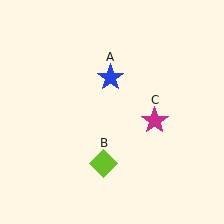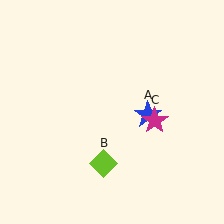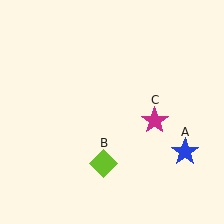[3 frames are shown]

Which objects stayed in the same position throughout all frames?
Lime diamond (object B) and magenta star (object C) remained stationary.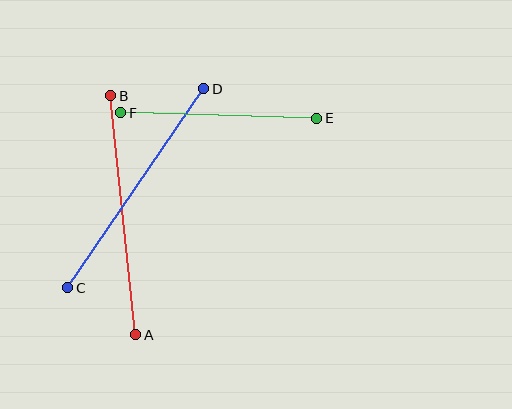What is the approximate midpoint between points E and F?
The midpoint is at approximately (219, 116) pixels.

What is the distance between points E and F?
The distance is approximately 196 pixels.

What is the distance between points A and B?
The distance is approximately 240 pixels.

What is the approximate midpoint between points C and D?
The midpoint is at approximately (136, 188) pixels.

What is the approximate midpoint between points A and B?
The midpoint is at approximately (123, 215) pixels.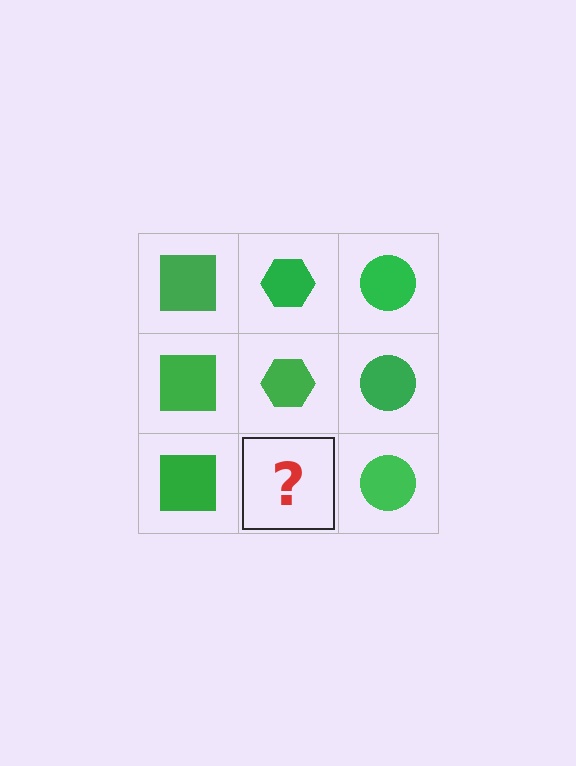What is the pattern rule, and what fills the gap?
The rule is that each column has a consistent shape. The gap should be filled with a green hexagon.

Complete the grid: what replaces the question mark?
The question mark should be replaced with a green hexagon.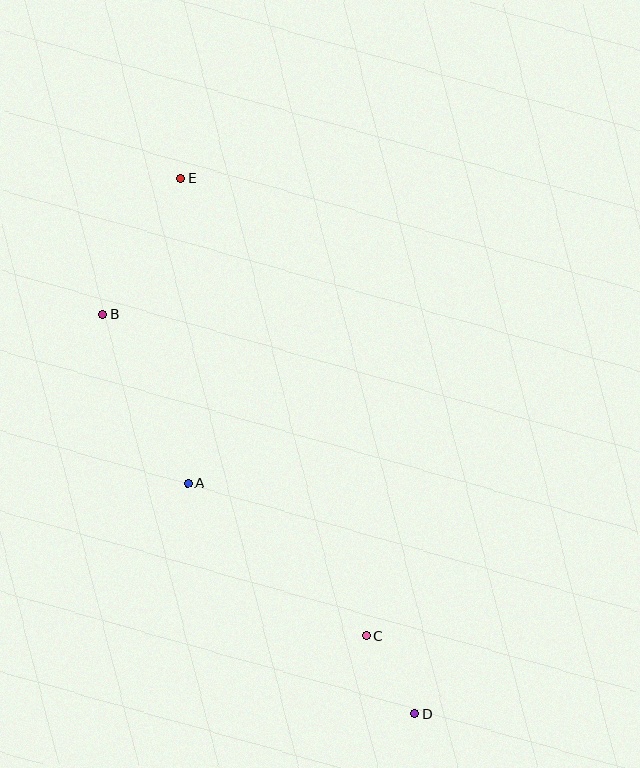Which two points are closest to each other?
Points C and D are closest to each other.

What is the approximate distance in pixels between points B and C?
The distance between B and C is approximately 416 pixels.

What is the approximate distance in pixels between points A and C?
The distance between A and C is approximately 234 pixels.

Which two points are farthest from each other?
Points D and E are farthest from each other.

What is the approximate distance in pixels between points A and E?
The distance between A and E is approximately 305 pixels.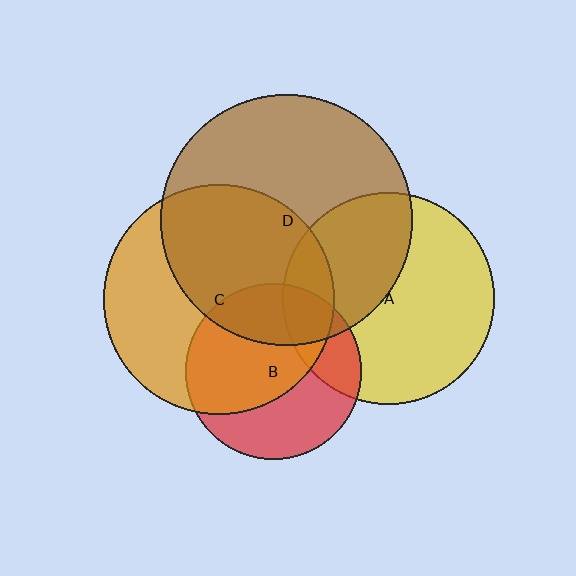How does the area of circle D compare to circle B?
Approximately 2.0 times.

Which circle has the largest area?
Circle D (brown).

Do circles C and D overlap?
Yes.